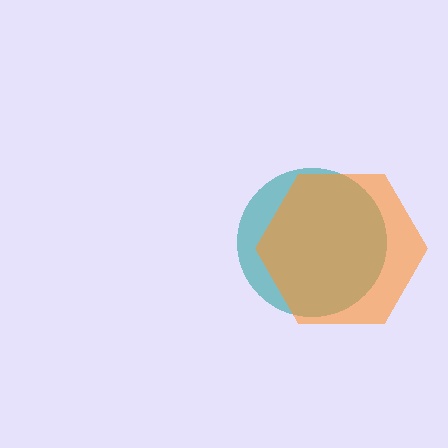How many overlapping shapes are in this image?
There are 2 overlapping shapes in the image.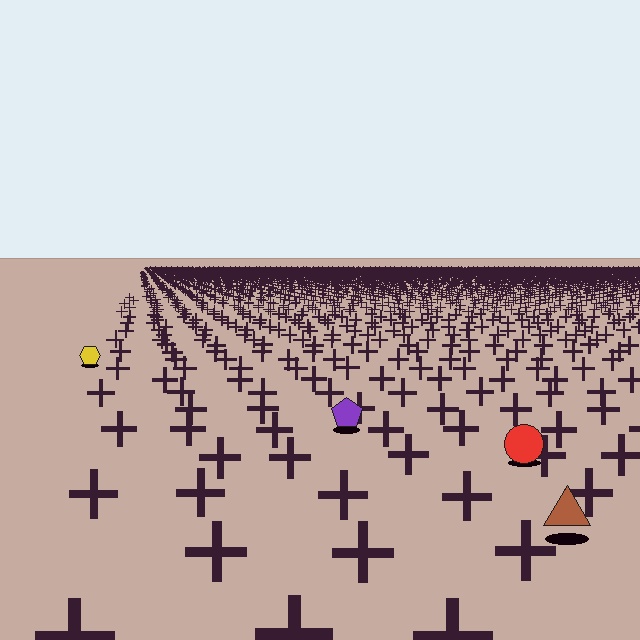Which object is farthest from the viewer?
The yellow hexagon is farthest from the viewer. It appears smaller and the ground texture around it is denser.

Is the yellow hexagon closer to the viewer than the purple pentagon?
No. The purple pentagon is closer — you can tell from the texture gradient: the ground texture is coarser near it.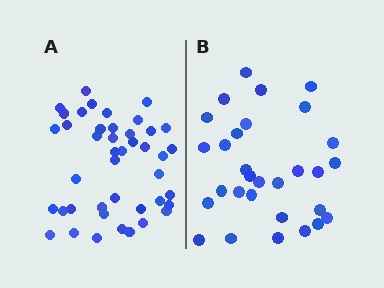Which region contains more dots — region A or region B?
Region A (the left region) has more dots.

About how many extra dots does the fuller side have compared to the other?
Region A has approximately 15 more dots than region B.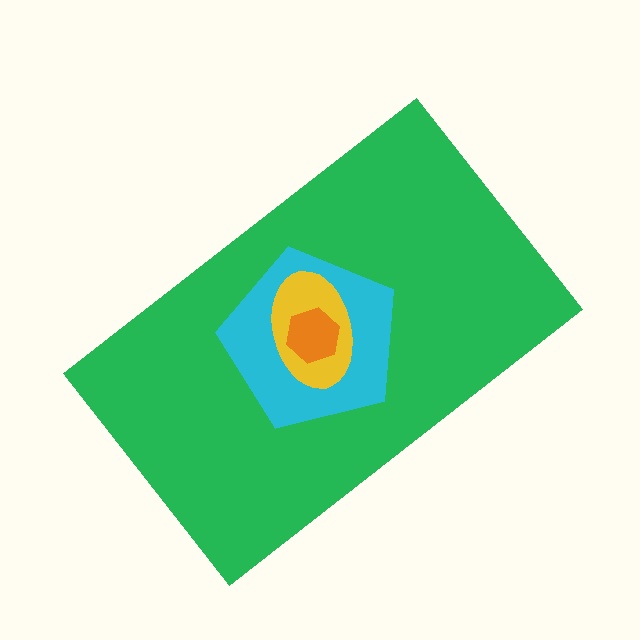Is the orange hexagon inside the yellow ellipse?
Yes.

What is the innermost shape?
The orange hexagon.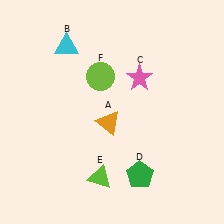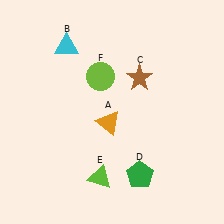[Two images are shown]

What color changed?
The star (C) changed from pink in Image 1 to brown in Image 2.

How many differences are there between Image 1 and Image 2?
There is 1 difference between the two images.